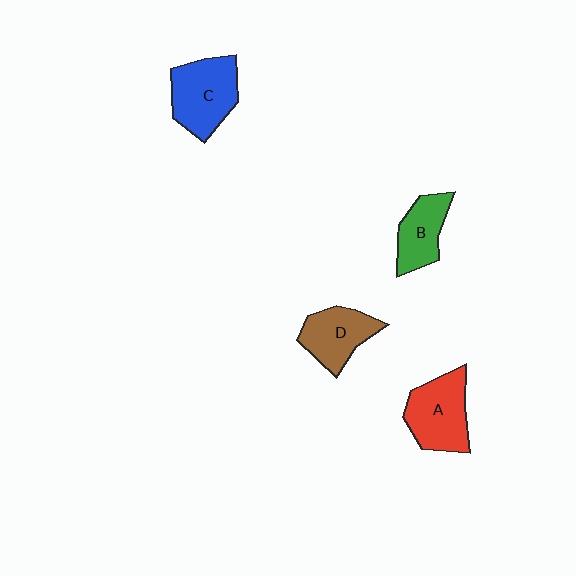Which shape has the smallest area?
Shape B (green).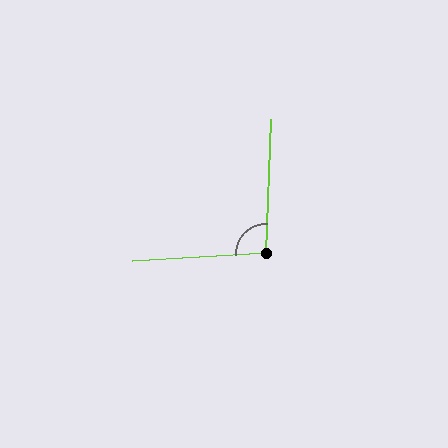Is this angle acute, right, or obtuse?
It is obtuse.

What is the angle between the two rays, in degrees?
Approximately 95 degrees.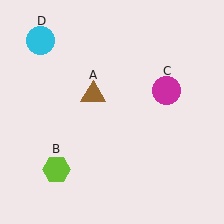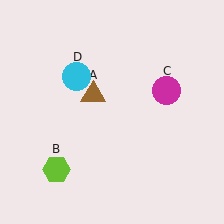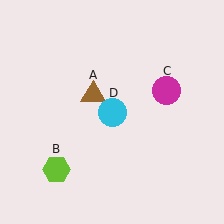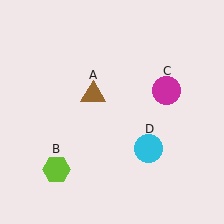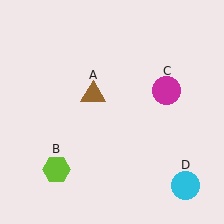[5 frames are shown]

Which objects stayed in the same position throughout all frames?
Brown triangle (object A) and lime hexagon (object B) and magenta circle (object C) remained stationary.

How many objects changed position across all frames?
1 object changed position: cyan circle (object D).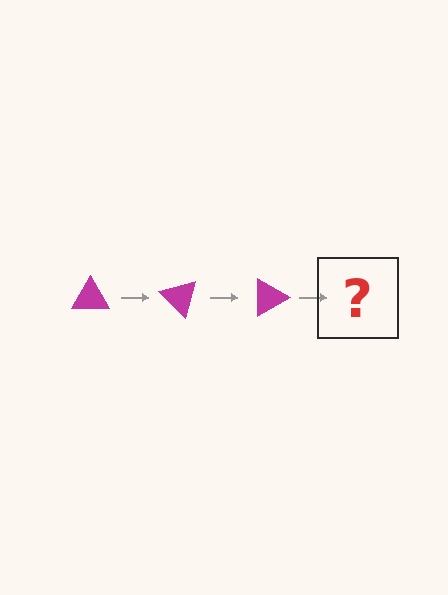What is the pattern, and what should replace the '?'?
The pattern is that the triangle rotates 45 degrees each step. The '?' should be a magenta triangle rotated 135 degrees.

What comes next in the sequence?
The next element should be a magenta triangle rotated 135 degrees.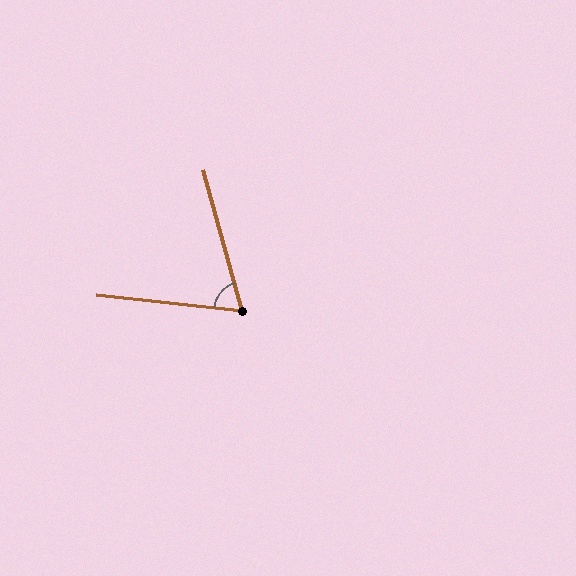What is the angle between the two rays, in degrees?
Approximately 68 degrees.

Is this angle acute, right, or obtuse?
It is acute.